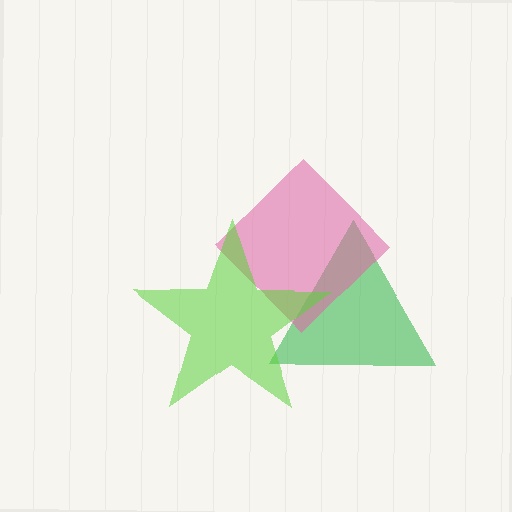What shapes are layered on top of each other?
The layered shapes are: a green triangle, a pink diamond, a lime star.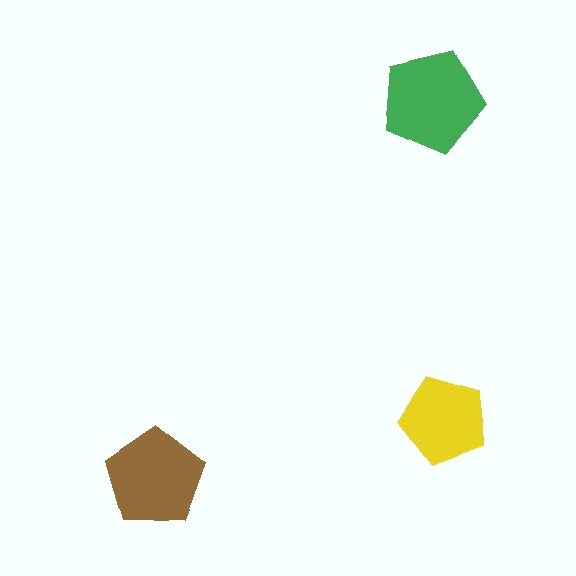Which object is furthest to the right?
The yellow pentagon is rightmost.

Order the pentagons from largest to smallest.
the green one, the brown one, the yellow one.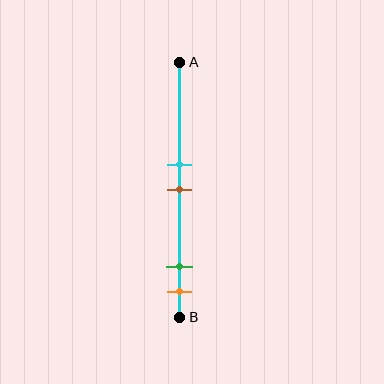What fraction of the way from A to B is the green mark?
The green mark is approximately 80% (0.8) of the way from A to B.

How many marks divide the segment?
There are 4 marks dividing the segment.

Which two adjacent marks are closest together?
The cyan and brown marks are the closest adjacent pair.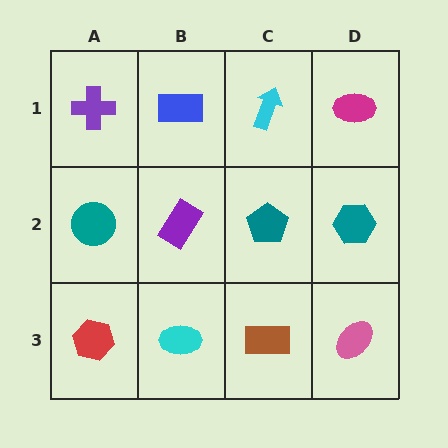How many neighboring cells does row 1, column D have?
2.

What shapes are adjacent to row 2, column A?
A purple cross (row 1, column A), a red hexagon (row 3, column A), a purple rectangle (row 2, column B).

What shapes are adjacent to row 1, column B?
A purple rectangle (row 2, column B), a purple cross (row 1, column A), a cyan arrow (row 1, column C).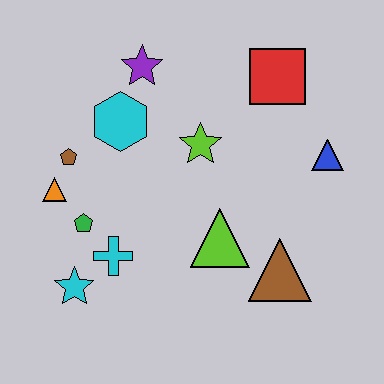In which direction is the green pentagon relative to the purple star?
The green pentagon is below the purple star.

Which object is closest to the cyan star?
The cyan cross is closest to the cyan star.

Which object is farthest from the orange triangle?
The blue triangle is farthest from the orange triangle.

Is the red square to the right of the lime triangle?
Yes